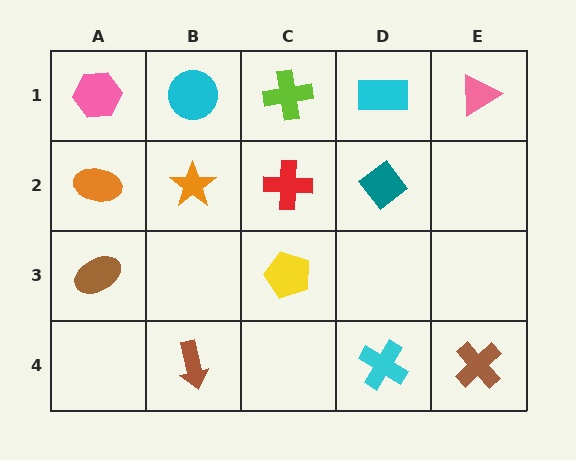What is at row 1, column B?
A cyan circle.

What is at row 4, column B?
A brown arrow.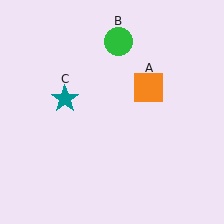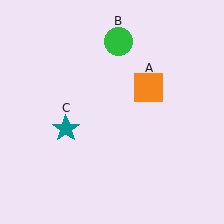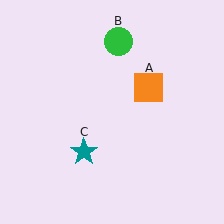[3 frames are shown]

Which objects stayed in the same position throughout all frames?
Orange square (object A) and green circle (object B) remained stationary.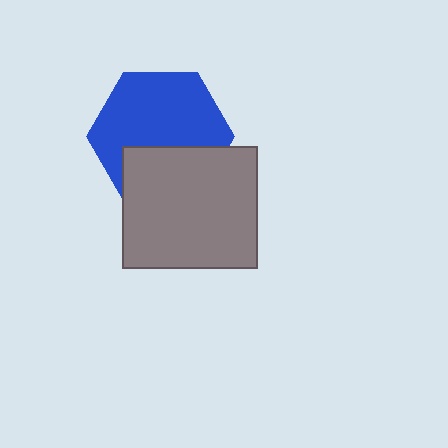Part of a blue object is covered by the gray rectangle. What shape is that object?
It is a hexagon.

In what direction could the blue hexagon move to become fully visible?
The blue hexagon could move up. That would shift it out from behind the gray rectangle entirely.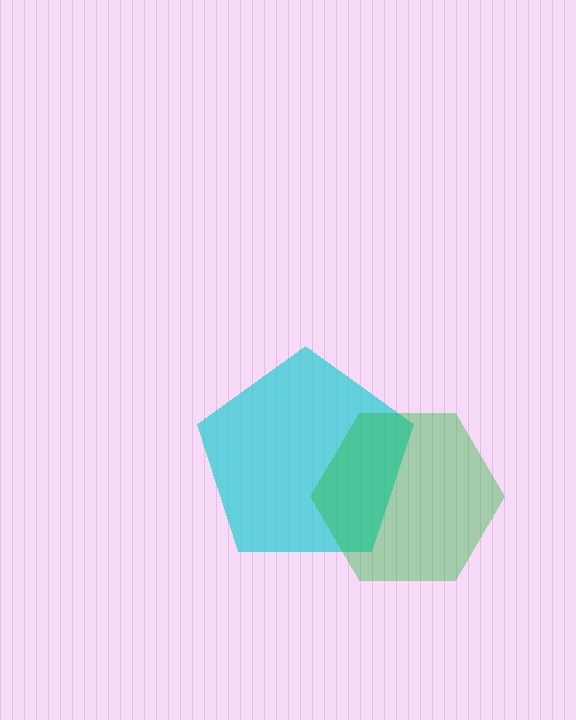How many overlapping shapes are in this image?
There are 2 overlapping shapes in the image.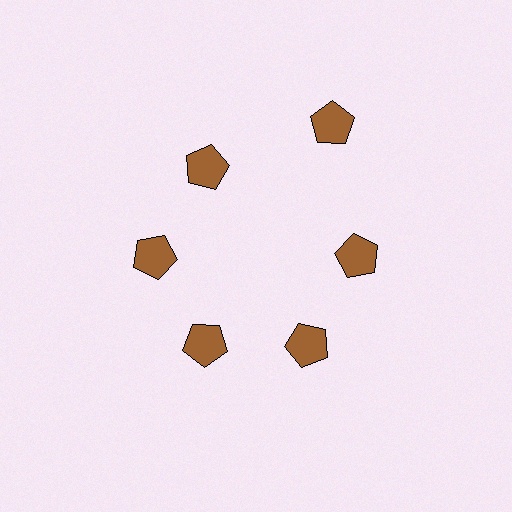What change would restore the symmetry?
The symmetry would be restored by moving it inward, back onto the ring so that all 6 pentagons sit at equal angles and equal distance from the center.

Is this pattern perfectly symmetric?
No. The 6 brown pentagons are arranged in a ring, but one element near the 1 o'clock position is pushed outward from the center, breaking the 6-fold rotational symmetry.